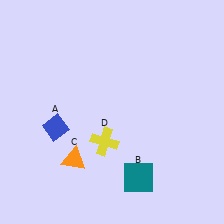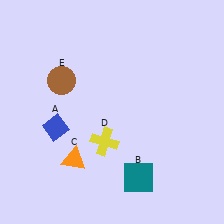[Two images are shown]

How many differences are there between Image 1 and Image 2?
There is 1 difference between the two images.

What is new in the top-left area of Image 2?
A brown circle (E) was added in the top-left area of Image 2.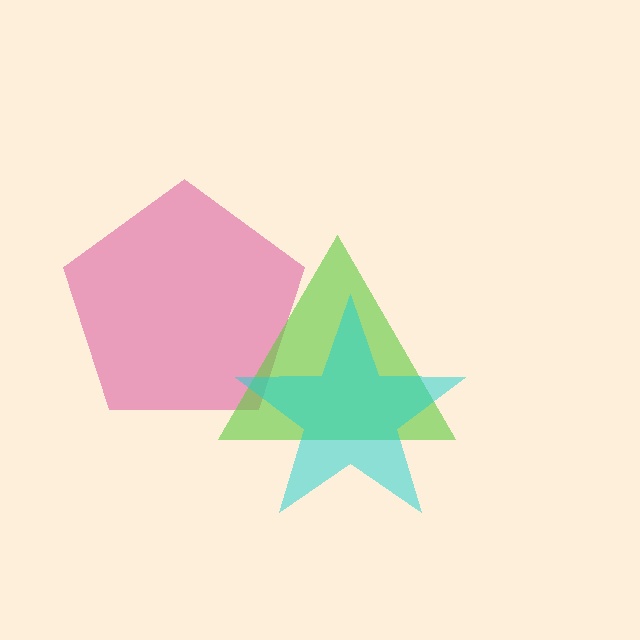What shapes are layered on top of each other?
The layered shapes are: a pink pentagon, a lime triangle, a cyan star.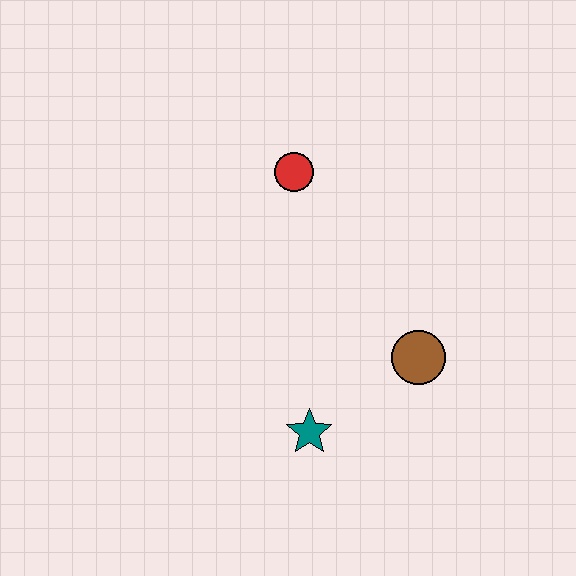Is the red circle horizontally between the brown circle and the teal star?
No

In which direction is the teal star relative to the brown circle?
The teal star is to the left of the brown circle.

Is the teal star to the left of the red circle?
No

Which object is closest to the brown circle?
The teal star is closest to the brown circle.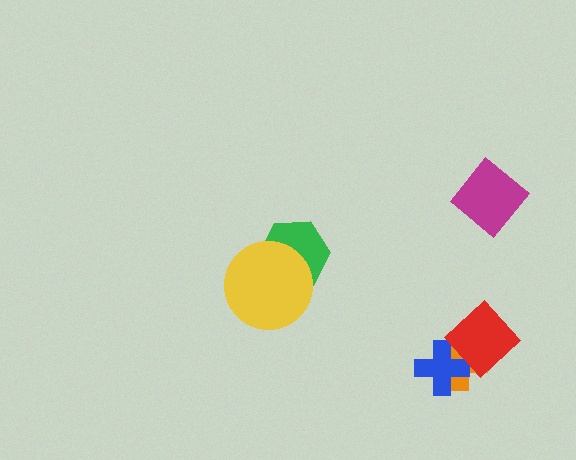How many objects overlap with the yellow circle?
1 object overlaps with the yellow circle.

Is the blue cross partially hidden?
Yes, it is partially covered by another shape.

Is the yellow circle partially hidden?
No, no other shape covers it.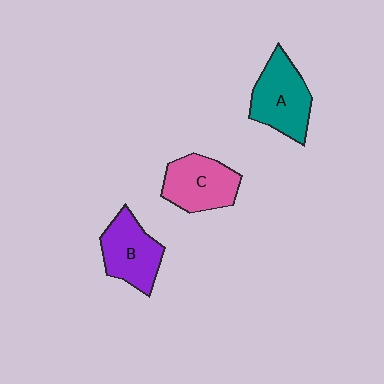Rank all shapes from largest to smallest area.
From largest to smallest: A (teal), C (pink), B (purple).